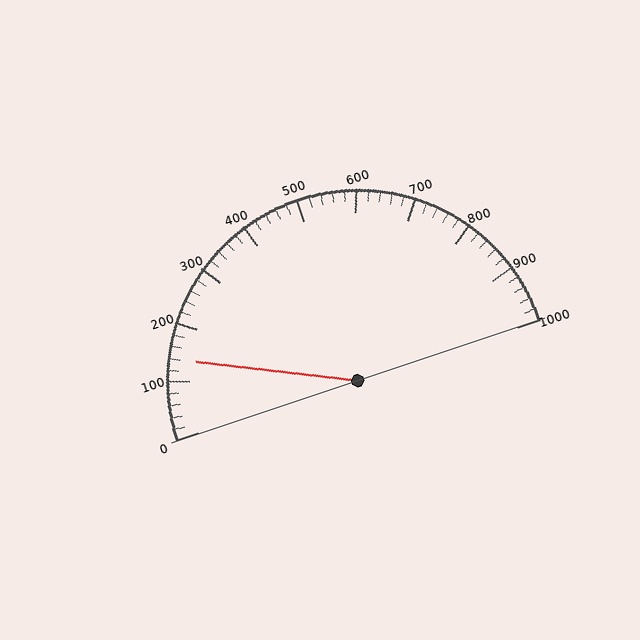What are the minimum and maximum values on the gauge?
The gauge ranges from 0 to 1000.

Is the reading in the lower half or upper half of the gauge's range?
The reading is in the lower half of the range (0 to 1000).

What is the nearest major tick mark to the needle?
The nearest major tick mark is 100.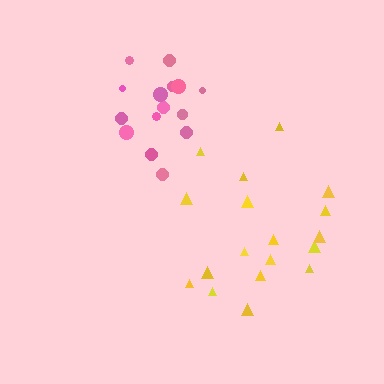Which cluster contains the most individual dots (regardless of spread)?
Yellow (18).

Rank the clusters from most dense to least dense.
pink, yellow.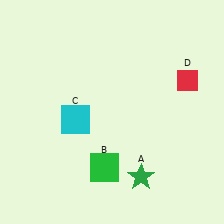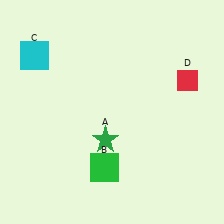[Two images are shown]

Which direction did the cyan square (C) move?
The cyan square (C) moved up.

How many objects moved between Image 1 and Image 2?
2 objects moved between the two images.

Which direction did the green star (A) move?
The green star (A) moved up.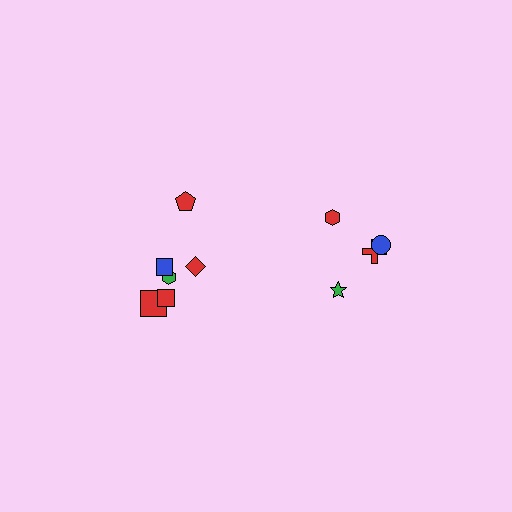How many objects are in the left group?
There are 6 objects.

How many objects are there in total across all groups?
There are 10 objects.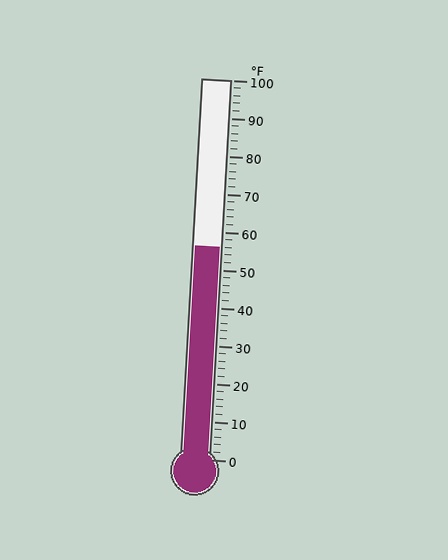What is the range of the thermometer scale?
The thermometer scale ranges from 0°F to 100°F.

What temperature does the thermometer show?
The thermometer shows approximately 56°F.